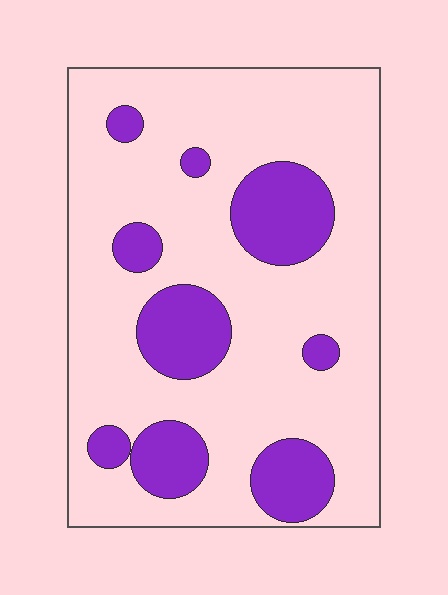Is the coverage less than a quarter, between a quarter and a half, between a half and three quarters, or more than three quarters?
Less than a quarter.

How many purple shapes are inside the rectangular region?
9.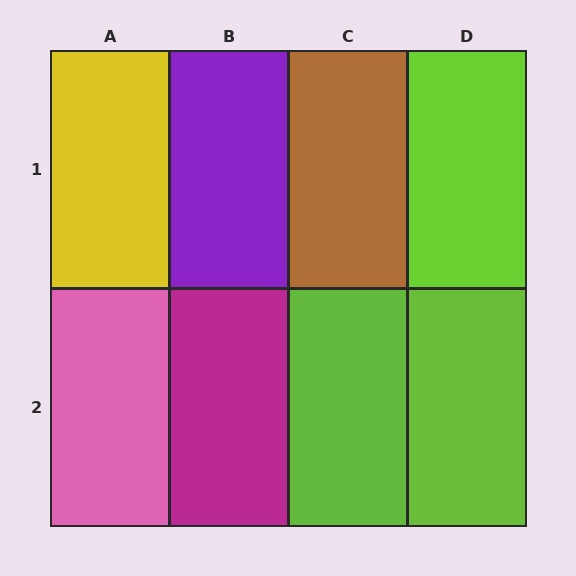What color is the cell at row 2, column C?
Lime.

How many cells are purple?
1 cell is purple.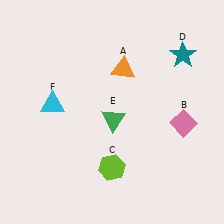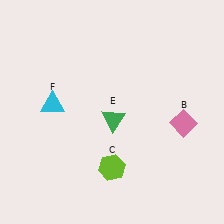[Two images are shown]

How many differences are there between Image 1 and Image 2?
There are 2 differences between the two images.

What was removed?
The teal star (D), the orange triangle (A) were removed in Image 2.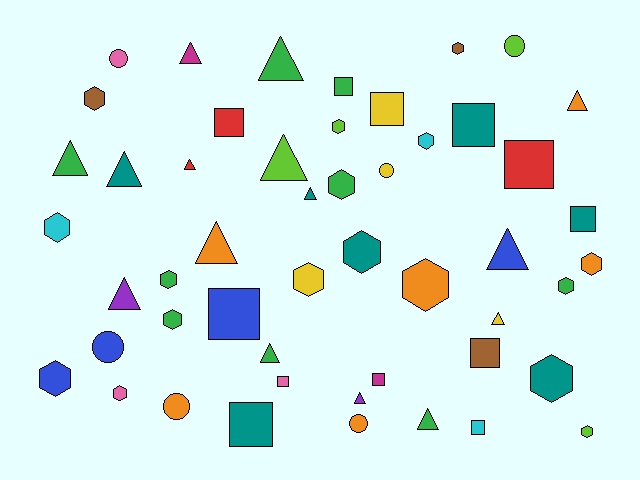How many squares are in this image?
There are 12 squares.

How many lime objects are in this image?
There are 4 lime objects.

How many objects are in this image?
There are 50 objects.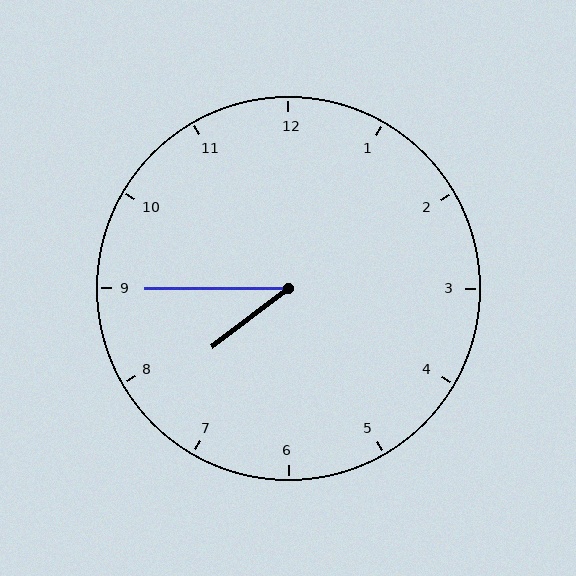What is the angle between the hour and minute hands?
Approximately 38 degrees.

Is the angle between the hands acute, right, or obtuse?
It is acute.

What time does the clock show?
7:45.